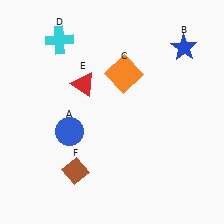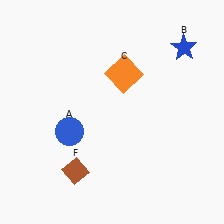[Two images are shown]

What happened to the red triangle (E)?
The red triangle (E) was removed in Image 2. It was in the top-left area of Image 1.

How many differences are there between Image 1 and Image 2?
There are 2 differences between the two images.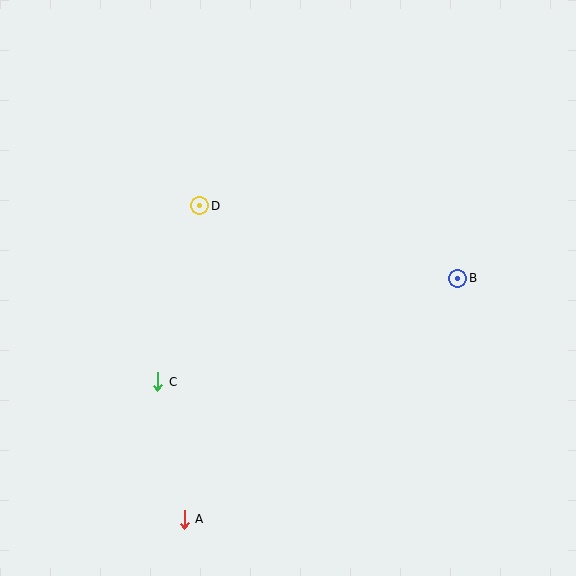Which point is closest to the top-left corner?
Point D is closest to the top-left corner.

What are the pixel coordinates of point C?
Point C is at (158, 382).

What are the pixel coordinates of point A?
Point A is at (184, 519).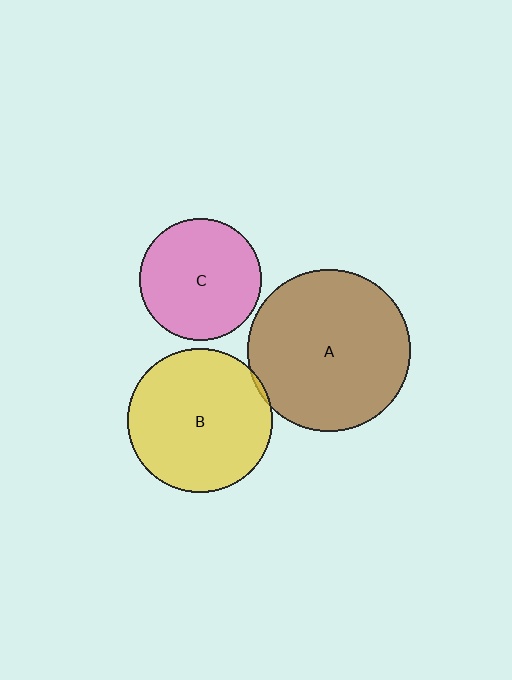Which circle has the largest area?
Circle A (brown).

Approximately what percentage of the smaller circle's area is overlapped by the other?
Approximately 5%.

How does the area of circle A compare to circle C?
Approximately 1.8 times.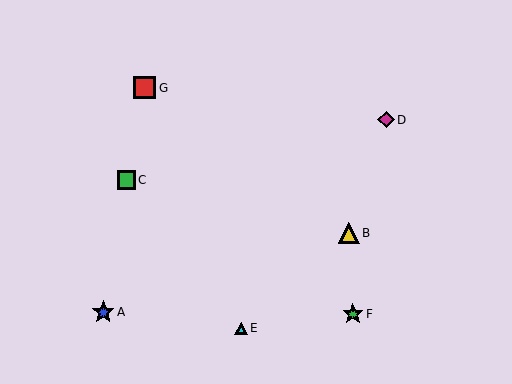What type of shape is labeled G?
Shape G is a red square.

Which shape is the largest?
The blue star (labeled A) is the largest.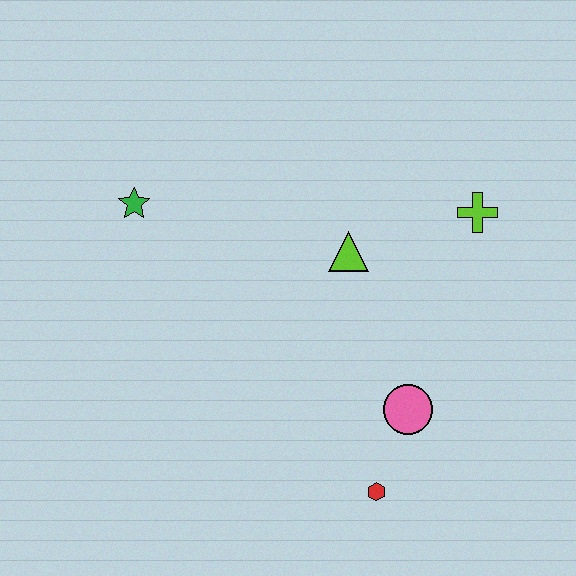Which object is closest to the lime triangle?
The lime cross is closest to the lime triangle.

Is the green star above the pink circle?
Yes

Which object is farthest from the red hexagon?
The green star is farthest from the red hexagon.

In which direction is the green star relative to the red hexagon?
The green star is above the red hexagon.